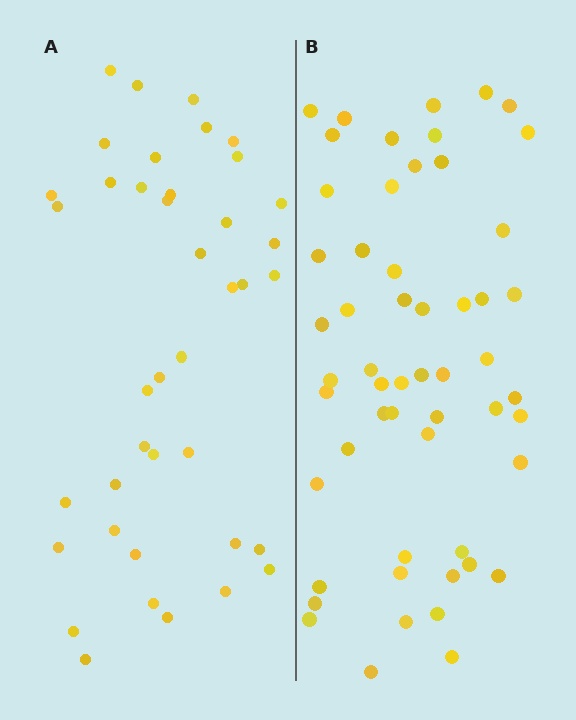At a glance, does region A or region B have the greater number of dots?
Region B (the right region) has more dots.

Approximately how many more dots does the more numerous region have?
Region B has approximately 15 more dots than region A.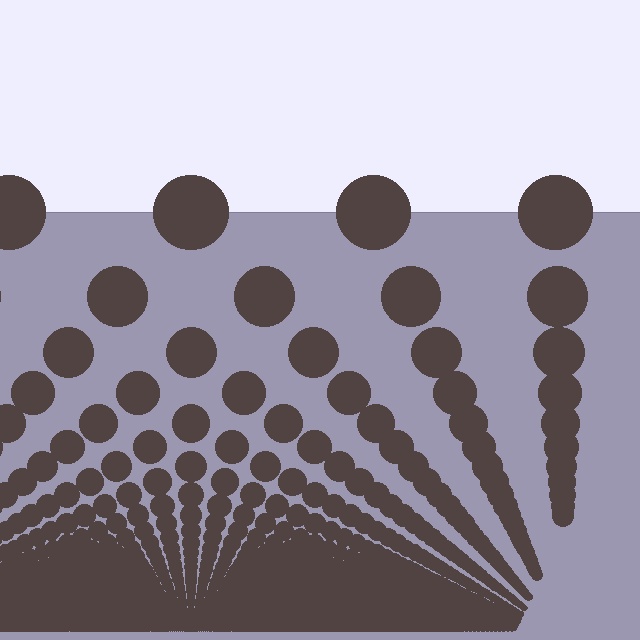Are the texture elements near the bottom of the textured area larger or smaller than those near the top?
Smaller. The gradient is inverted — elements near the bottom are smaller and denser.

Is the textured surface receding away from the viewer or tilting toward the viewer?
The surface appears to tilt toward the viewer. Texture elements get larger and sparser toward the top.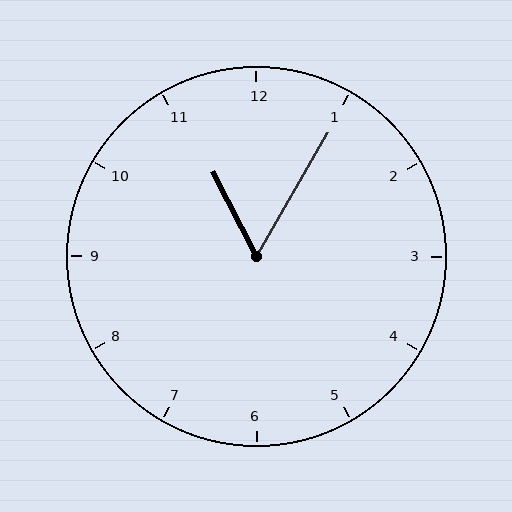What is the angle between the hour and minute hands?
Approximately 58 degrees.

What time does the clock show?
11:05.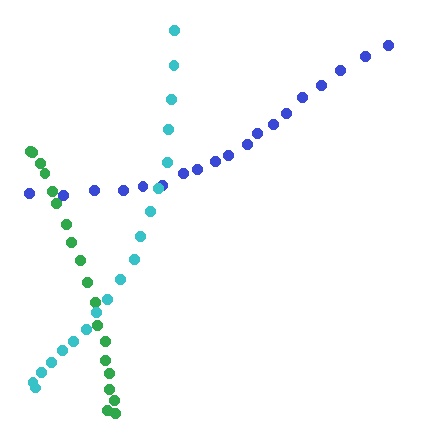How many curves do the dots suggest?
There are 3 distinct paths.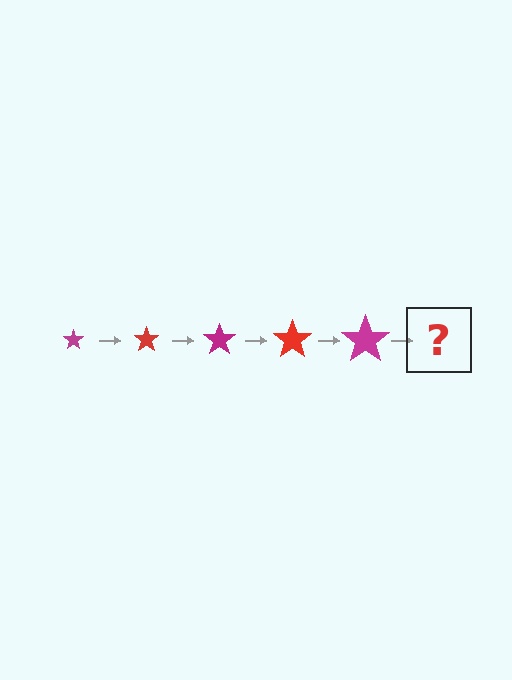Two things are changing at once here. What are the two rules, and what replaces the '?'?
The two rules are that the star grows larger each step and the color cycles through magenta and red. The '?' should be a red star, larger than the previous one.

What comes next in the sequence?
The next element should be a red star, larger than the previous one.